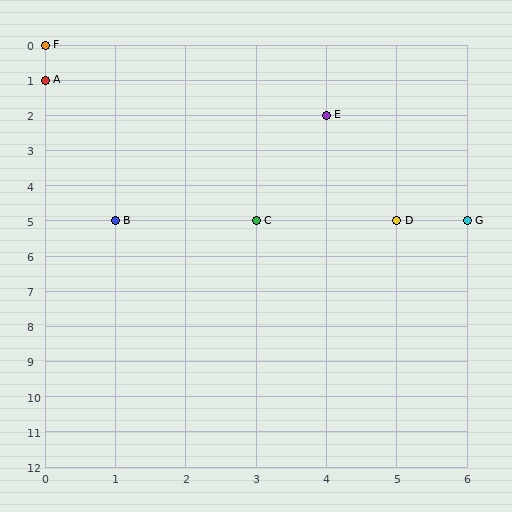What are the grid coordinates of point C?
Point C is at grid coordinates (3, 5).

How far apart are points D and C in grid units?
Points D and C are 2 columns apart.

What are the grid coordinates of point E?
Point E is at grid coordinates (4, 2).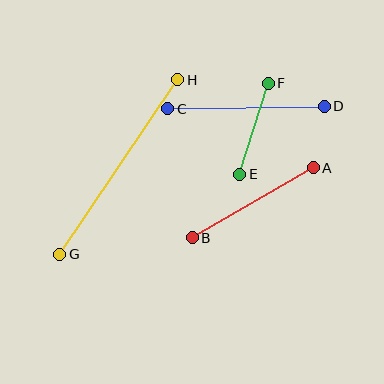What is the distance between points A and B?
The distance is approximately 140 pixels.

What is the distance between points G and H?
The distance is approximately 210 pixels.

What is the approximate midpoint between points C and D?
The midpoint is at approximately (246, 108) pixels.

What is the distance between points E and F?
The distance is approximately 95 pixels.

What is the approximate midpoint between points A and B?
The midpoint is at approximately (253, 203) pixels.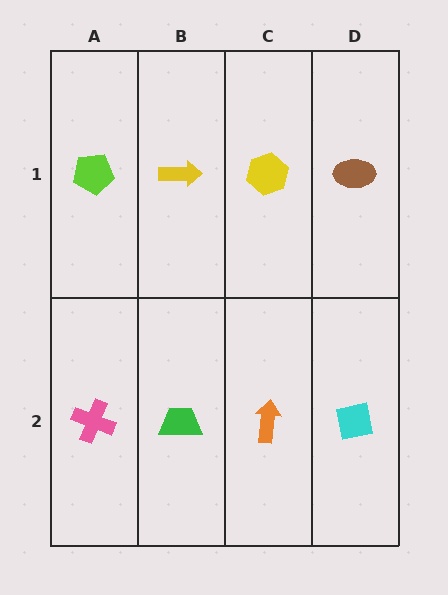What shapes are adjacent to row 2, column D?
A brown ellipse (row 1, column D), an orange arrow (row 2, column C).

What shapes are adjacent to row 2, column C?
A yellow hexagon (row 1, column C), a green trapezoid (row 2, column B), a cyan square (row 2, column D).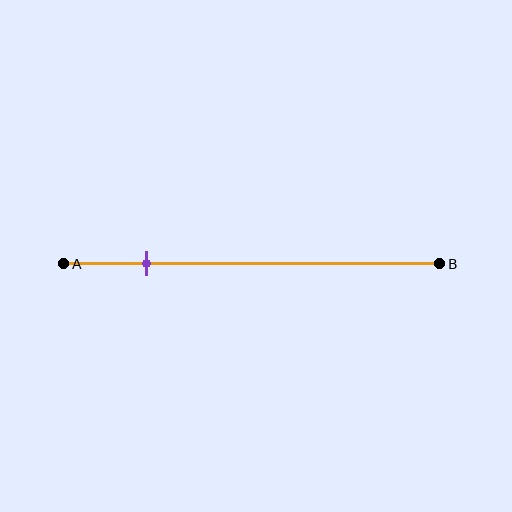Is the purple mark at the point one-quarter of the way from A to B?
Yes, the mark is approximately at the one-quarter point.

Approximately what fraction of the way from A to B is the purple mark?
The purple mark is approximately 20% of the way from A to B.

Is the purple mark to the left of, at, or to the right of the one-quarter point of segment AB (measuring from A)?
The purple mark is approximately at the one-quarter point of segment AB.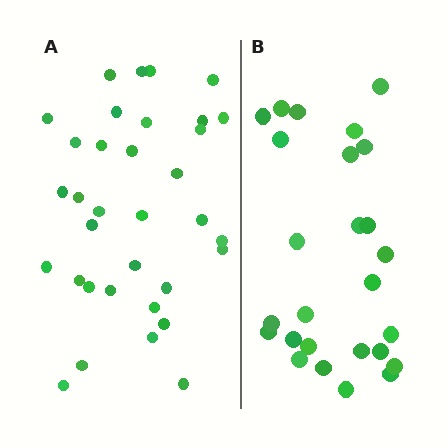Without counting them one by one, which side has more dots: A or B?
Region A (the left region) has more dots.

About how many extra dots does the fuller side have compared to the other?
Region A has roughly 8 or so more dots than region B.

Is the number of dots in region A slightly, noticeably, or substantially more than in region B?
Region A has noticeably more, but not dramatically so. The ratio is roughly 1.3 to 1.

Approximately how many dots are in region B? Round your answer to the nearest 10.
About 30 dots. (The exact count is 26, which rounds to 30.)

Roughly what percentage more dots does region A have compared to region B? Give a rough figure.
About 30% more.